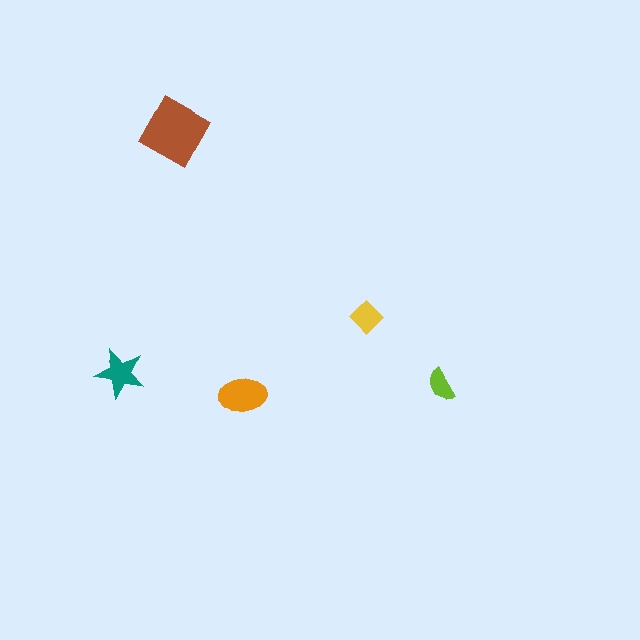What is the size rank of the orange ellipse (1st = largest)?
2nd.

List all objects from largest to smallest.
The brown square, the orange ellipse, the teal star, the yellow diamond, the lime semicircle.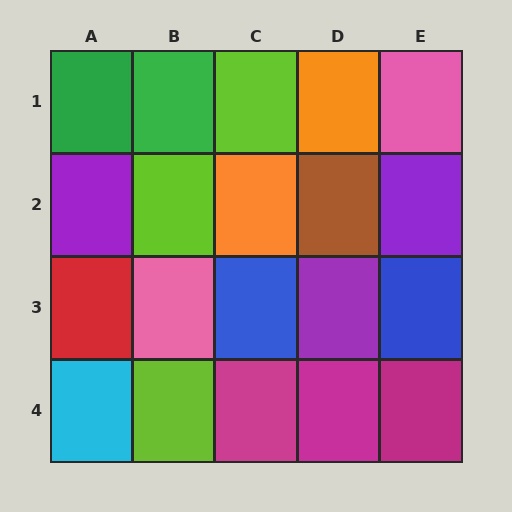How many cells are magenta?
3 cells are magenta.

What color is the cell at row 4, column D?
Magenta.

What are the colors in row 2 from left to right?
Purple, lime, orange, brown, purple.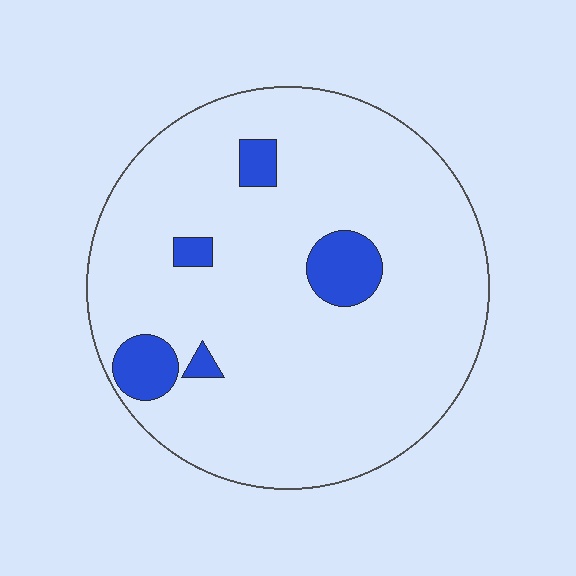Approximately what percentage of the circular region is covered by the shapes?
Approximately 10%.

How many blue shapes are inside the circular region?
5.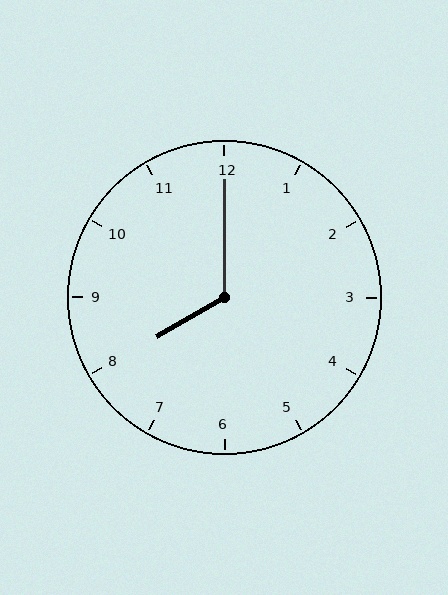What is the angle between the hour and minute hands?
Approximately 120 degrees.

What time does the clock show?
8:00.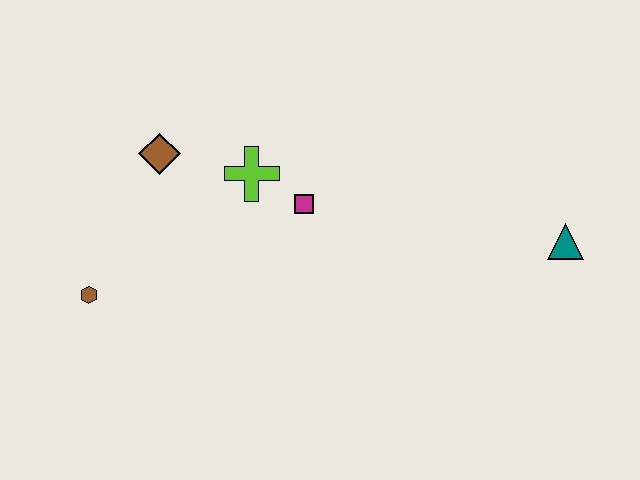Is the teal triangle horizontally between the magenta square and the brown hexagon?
No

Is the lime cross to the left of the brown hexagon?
No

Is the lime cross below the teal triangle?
No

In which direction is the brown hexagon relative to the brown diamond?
The brown hexagon is below the brown diamond.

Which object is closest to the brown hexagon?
The brown diamond is closest to the brown hexagon.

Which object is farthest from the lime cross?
The teal triangle is farthest from the lime cross.